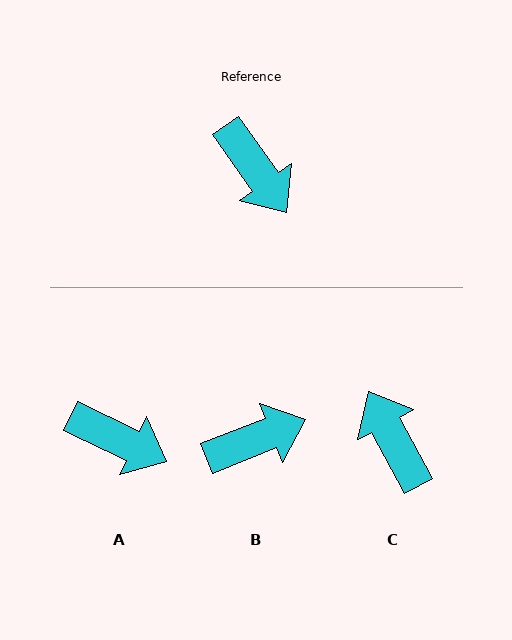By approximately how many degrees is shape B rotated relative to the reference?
Approximately 76 degrees counter-clockwise.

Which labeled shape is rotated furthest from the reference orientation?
C, about 173 degrees away.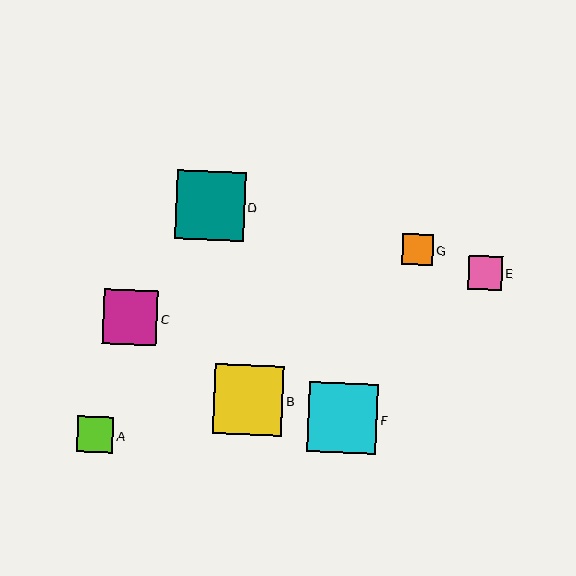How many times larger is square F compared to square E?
Square F is approximately 2.1 times the size of square E.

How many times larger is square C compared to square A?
Square C is approximately 1.5 times the size of square A.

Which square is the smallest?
Square G is the smallest with a size of approximately 31 pixels.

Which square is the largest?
Square F is the largest with a size of approximately 70 pixels.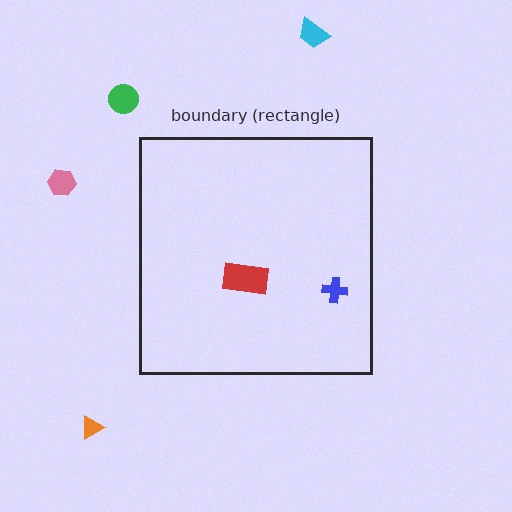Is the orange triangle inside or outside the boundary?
Outside.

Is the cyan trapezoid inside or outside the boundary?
Outside.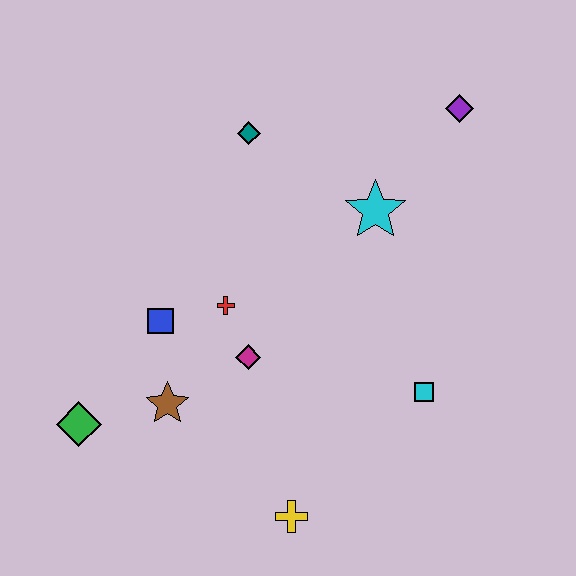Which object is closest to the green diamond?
The brown star is closest to the green diamond.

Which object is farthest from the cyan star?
The green diamond is farthest from the cyan star.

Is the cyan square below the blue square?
Yes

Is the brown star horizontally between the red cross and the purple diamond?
No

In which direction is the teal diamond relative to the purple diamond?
The teal diamond is to the left of the purple diamond.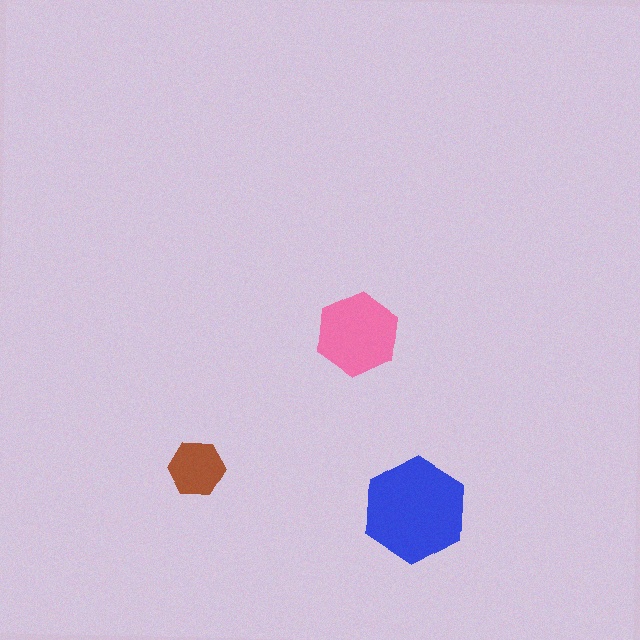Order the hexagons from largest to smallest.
the blue one, the pink one, the brown one.